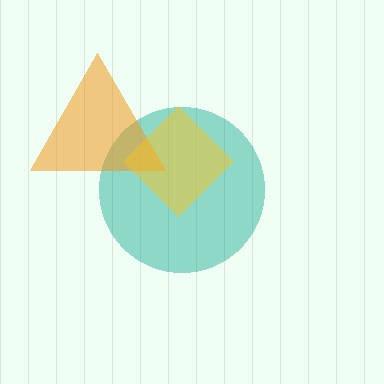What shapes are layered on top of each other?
The layered shapes are: a teal circle, an orange triangle, a yellow diamond.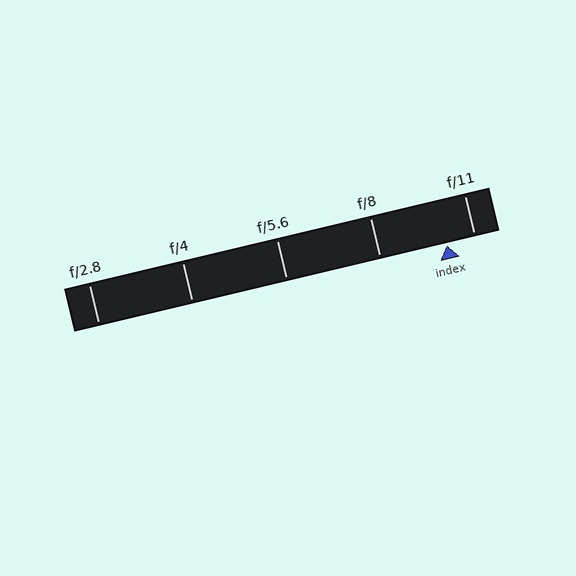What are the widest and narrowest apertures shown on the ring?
The widest aperture shown is f/2.8 and the narrowest is f/11.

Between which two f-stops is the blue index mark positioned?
The index mark is between f/8 and f/11.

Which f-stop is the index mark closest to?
The index mark is closest to f/11.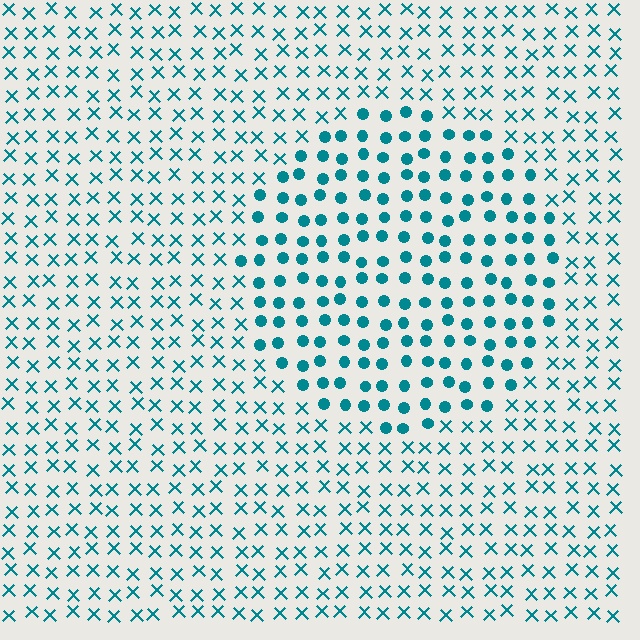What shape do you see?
I see a circle.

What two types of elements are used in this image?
The image uses circles inside the circle region and X marks outside it.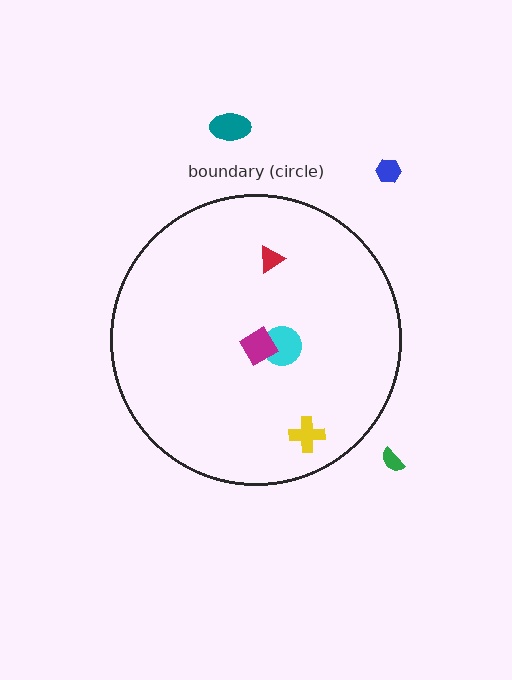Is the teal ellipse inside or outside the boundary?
Outside.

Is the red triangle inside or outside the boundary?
Inside.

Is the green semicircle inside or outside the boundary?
Outside.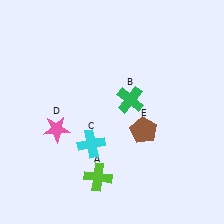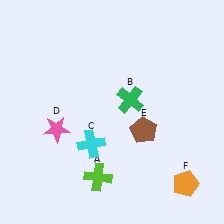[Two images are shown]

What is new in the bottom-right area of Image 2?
An orange pentagon (F) was added in the bottom-right area of Image 2.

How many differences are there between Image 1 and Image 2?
There is 1 difference between the two images.